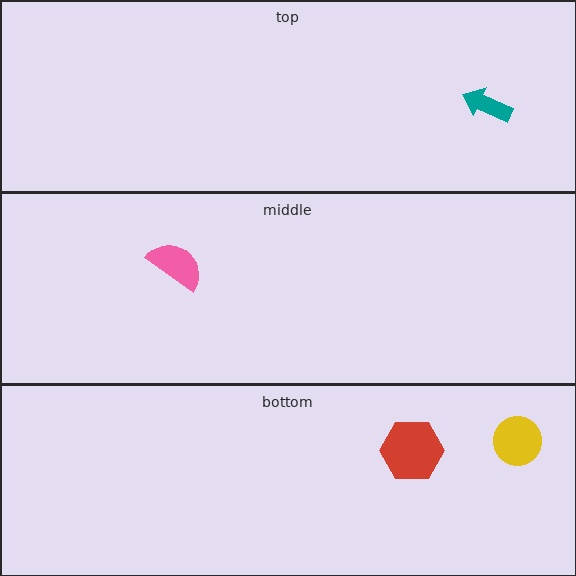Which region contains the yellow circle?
The bottom region.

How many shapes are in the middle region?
1.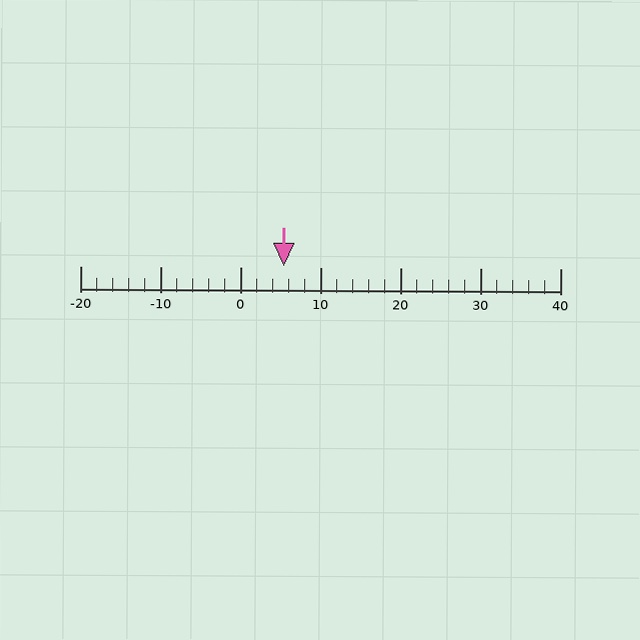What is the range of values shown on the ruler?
The ruler shows values from -20 to 40.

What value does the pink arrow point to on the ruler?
The pink arrow points to approximately 5.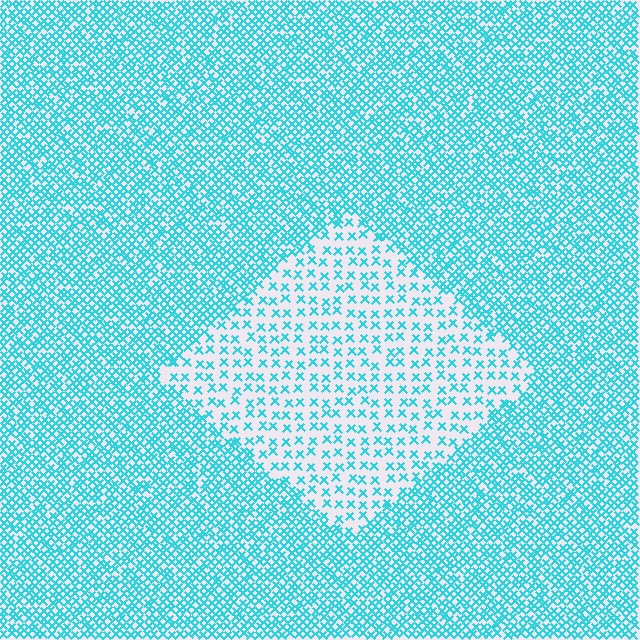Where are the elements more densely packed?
The elements are more densely packed outside the diamond boundary.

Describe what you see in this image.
The image contains small cyan elements arranged at two different densities. A diamond-shaped region is visible where the elements are less densely packed than the surrounding area.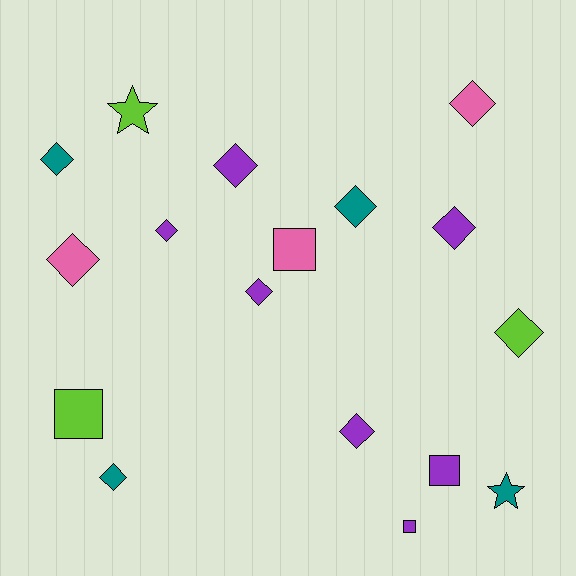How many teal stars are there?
There is 1 teal star.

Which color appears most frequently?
Purple, with 7 objects.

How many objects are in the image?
There are 17 objects.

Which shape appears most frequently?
Diamond, with 11 objects.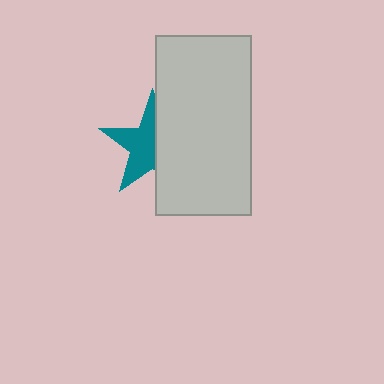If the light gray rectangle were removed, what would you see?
You would see the complete teal star.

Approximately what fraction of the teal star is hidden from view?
Roughly 44% of the teal star is hidden behind the light gray rectangle.